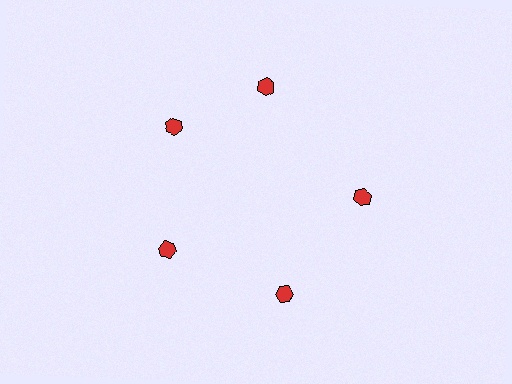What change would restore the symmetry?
The symmetry would be restored by rotating it back into even spacing with its neighbors so that all 5 hexagons sit at equal angles and equal distance from the center.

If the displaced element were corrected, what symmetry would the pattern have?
It would have 5-fold rotational symmetry — the pattern would map onto itself every 72 degrees.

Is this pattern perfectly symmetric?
No. The 5 red hexagons are arranged in a ring, but one element near the 1 o'clock position is rotated out of alignment along the ring, breaking the 5-fold rotational symmetry.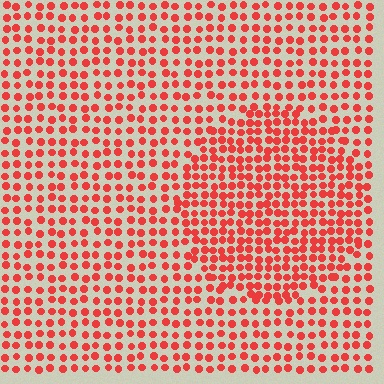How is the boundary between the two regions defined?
The boundary is defined by a change in element density (approximately 1.6x ratio). All elements are the same color, size, and shape.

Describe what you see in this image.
The image contains small red elements arranged at two different densities. A circle-shaped region is visible where the elements are more densely packed than the surrounding area.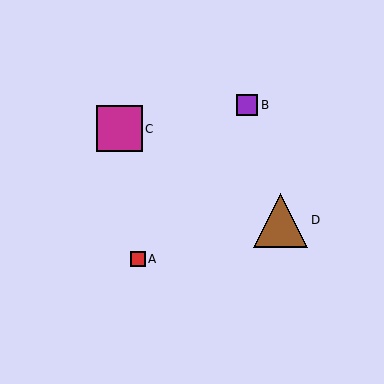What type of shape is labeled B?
Shape B is a purple square.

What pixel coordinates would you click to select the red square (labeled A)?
Click at (138, 259) to select the red square A.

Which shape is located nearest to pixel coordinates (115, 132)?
The magenta square (labeled C) at (119, 129) is nearest to that location.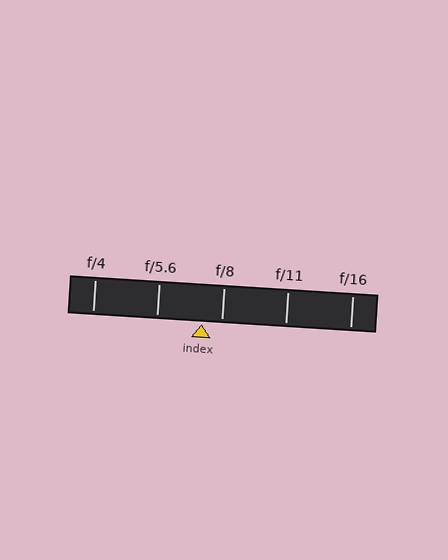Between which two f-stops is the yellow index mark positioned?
The index mark is between f/5.6 and f/8.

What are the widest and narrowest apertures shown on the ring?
The widest aperture shown is f/4 and the narrowest is f/16.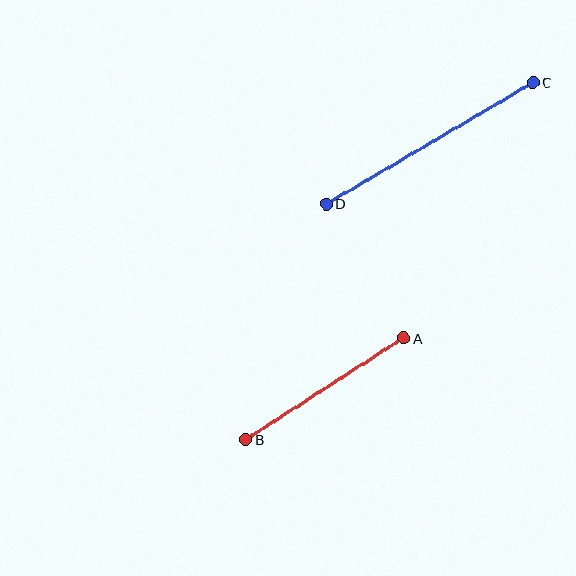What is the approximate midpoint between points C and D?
The midpoint is at approximately (430, 143) pixels.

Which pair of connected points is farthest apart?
Points C and D are farthest apart.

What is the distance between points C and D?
The distance is approximately 240 pixels.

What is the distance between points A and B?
The distance is approximately 188 pixels.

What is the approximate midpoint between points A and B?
The midpoint is at approximately (325, 389) pixels.